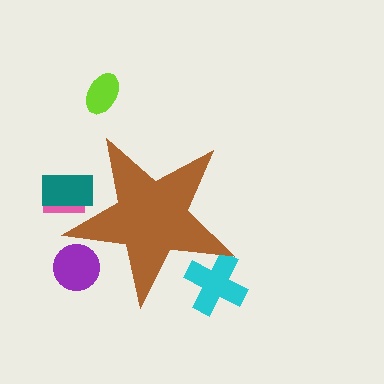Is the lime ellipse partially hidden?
No, the lime ellipse is fully visible.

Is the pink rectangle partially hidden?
Yes, the pink rectangle is partially hidden behind the brown star.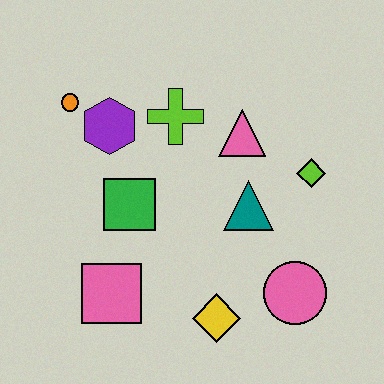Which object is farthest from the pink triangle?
The pink square is farthest from the pink triangle.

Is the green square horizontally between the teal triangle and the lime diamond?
No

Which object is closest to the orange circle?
The purple hexagon is closest to the orange circle.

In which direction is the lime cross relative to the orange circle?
The lime cross is to the right of the orange circle.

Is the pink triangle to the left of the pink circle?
Yes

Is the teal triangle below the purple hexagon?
Yes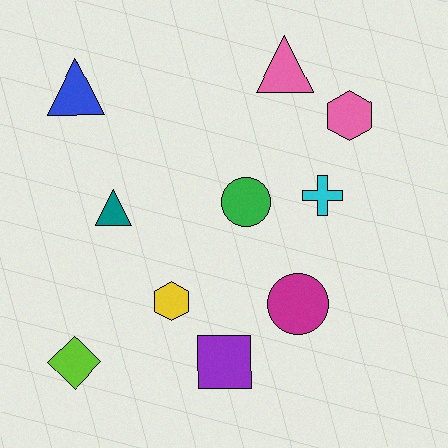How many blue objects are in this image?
There is 1 blue object.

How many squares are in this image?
There is 1 square.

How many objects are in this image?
There are 10 objects.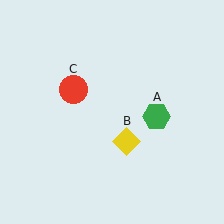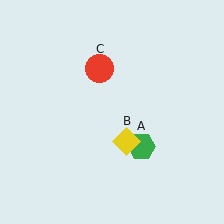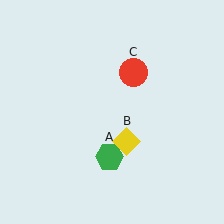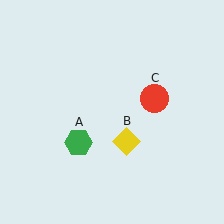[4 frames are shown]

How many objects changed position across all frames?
2 objects changed position: green hexagon (object A), red circle (object C).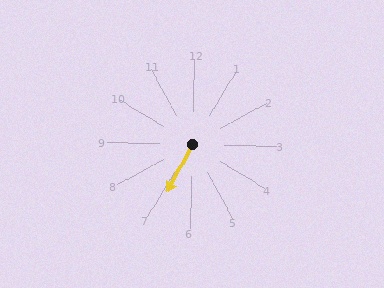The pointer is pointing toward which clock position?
Roughly 7 o'clock.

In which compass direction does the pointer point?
Southwest.